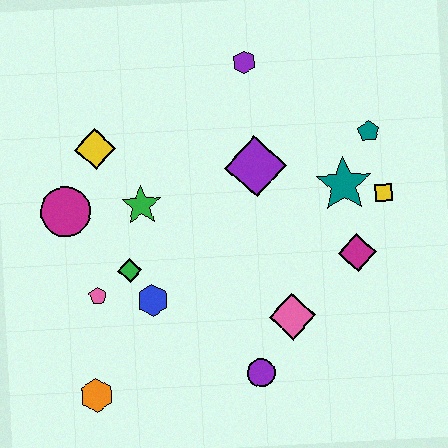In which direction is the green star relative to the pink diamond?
The green star is to the left of the pink diamond.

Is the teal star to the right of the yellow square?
No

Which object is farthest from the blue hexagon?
The teal pentagon is farthest from the blue hexagon.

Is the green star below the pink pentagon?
No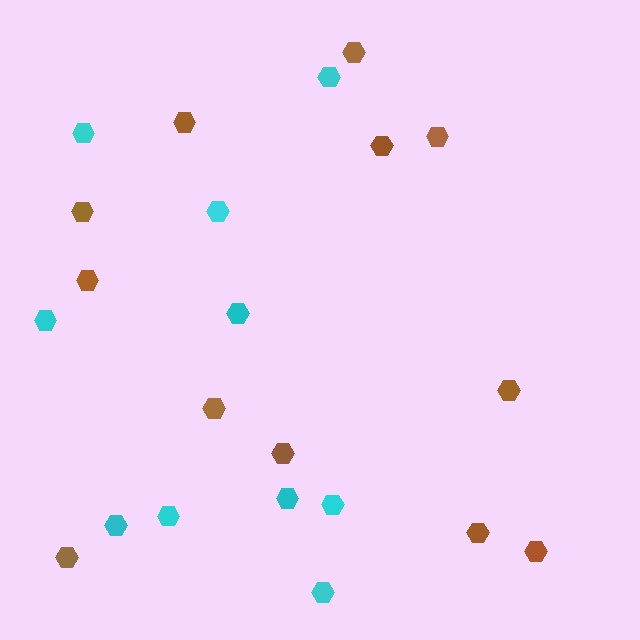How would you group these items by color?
There are 2 groups: one group of cyan hexagons (10) and one group of brown hexagons (12).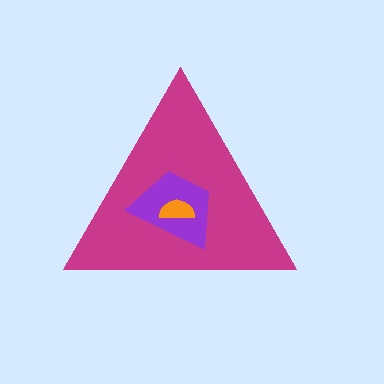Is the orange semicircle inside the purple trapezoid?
Yes.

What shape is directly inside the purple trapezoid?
The orange semicircle.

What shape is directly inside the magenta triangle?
The purple trapezoid.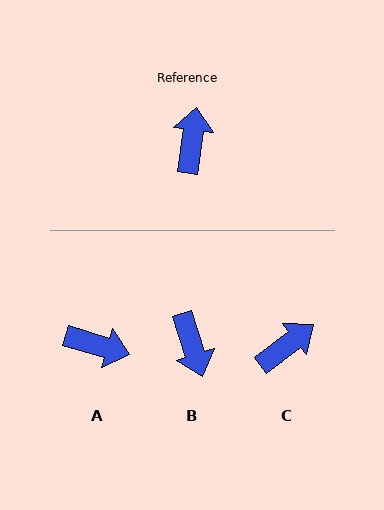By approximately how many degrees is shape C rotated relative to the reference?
Approximately 45 degrees clockwise.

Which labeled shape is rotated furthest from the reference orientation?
B, about 154 degrees away.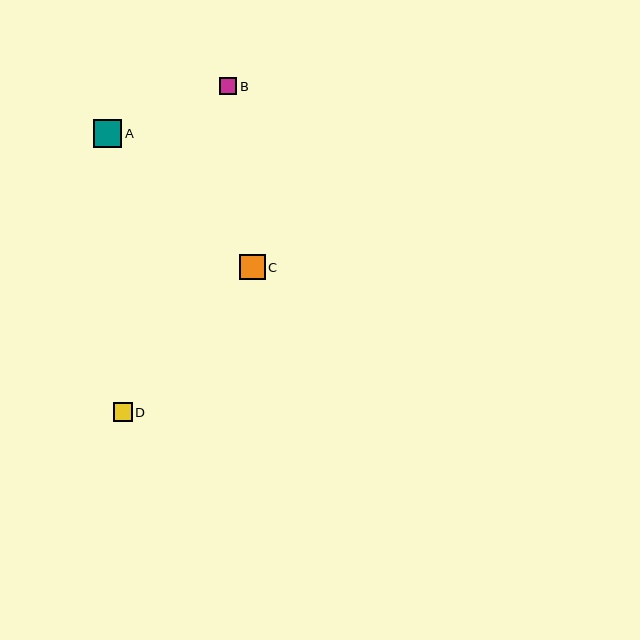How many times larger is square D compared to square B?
Square D is approximately 1.1 times the size of square B.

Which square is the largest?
Square A is the largest with a size of approximately 28 pixels.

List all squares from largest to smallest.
From largest to smallest: A, C, D, B.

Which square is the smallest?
Square B is the smallest with a size of approximately 17 pixels.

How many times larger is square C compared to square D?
Square C is approximately 1.3 times the size of square D.